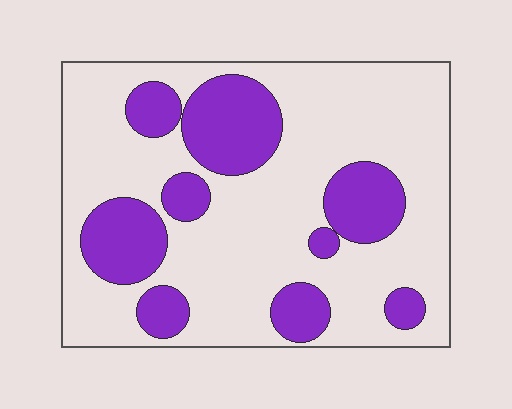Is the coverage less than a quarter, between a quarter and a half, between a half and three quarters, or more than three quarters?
Between a quarter and a half.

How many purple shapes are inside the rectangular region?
9.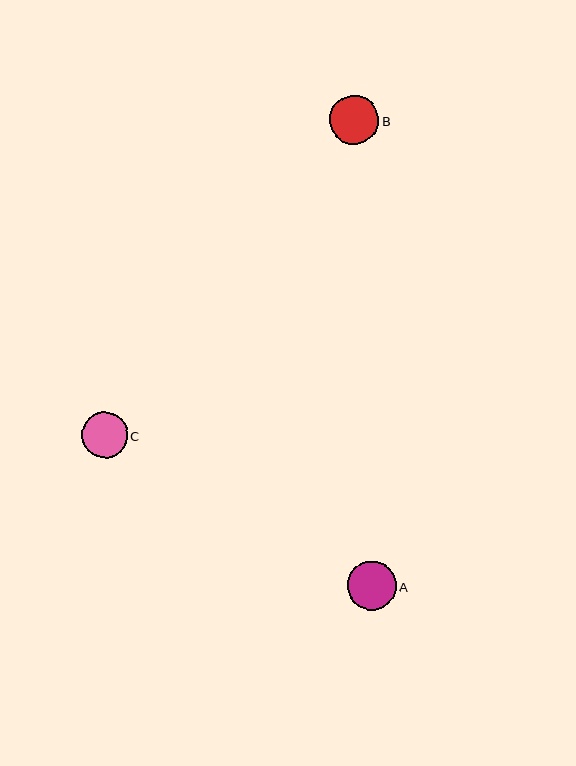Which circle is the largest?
Circle B is the largest with a size of approximately 50 pixels.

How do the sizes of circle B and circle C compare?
Circle B and circle C are approximately the same size.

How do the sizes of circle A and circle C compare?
Circle A and circle C are approximately the same size.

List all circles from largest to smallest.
From largest to smallest: B, A, C.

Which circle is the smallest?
Circle C is the smallest with a size of approximately 46 pixels.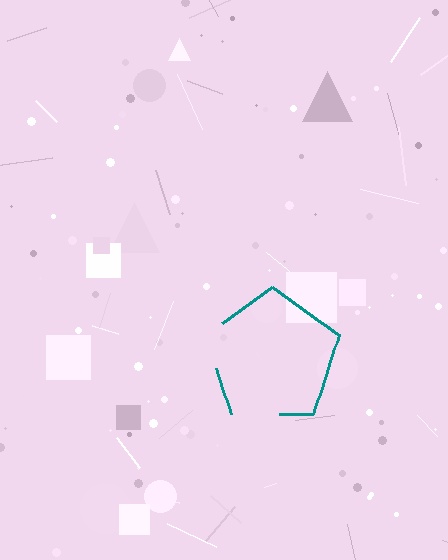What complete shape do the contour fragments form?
The contour fragments form a pentagon.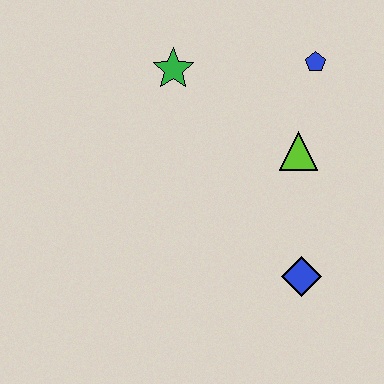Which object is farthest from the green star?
The blue diamond is farthest from the green star.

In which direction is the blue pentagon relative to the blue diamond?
The blue pentagon is above the blue diamond.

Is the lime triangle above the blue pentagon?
No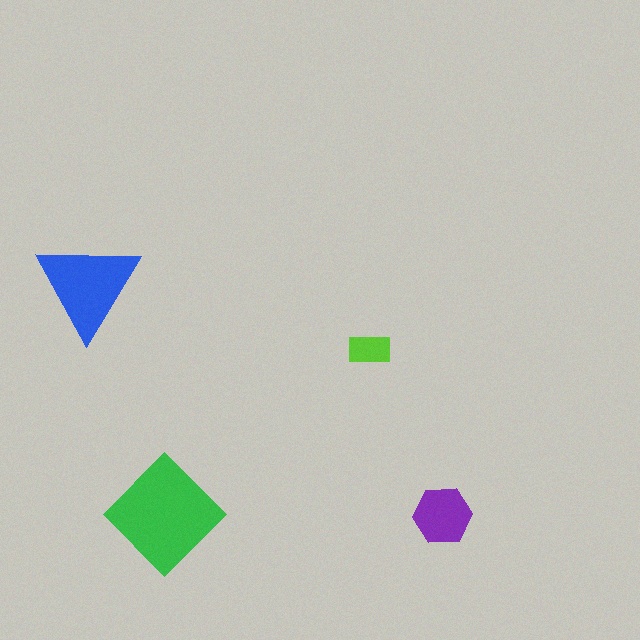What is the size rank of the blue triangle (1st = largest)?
2nd.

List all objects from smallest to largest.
The lime rectangle, the purple hexagon, the blue triangle, the green diamond.